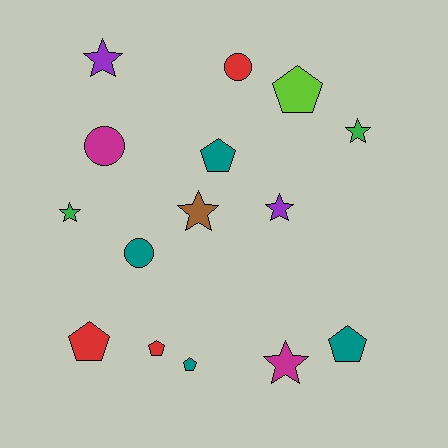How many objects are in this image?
There are 15 objects.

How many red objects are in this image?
There are 3 red objects.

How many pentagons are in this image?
There are 6 pentagons.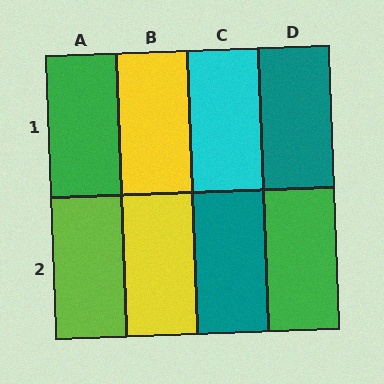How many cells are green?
2 cells are green.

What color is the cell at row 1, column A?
Green.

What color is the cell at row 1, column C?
Cyan.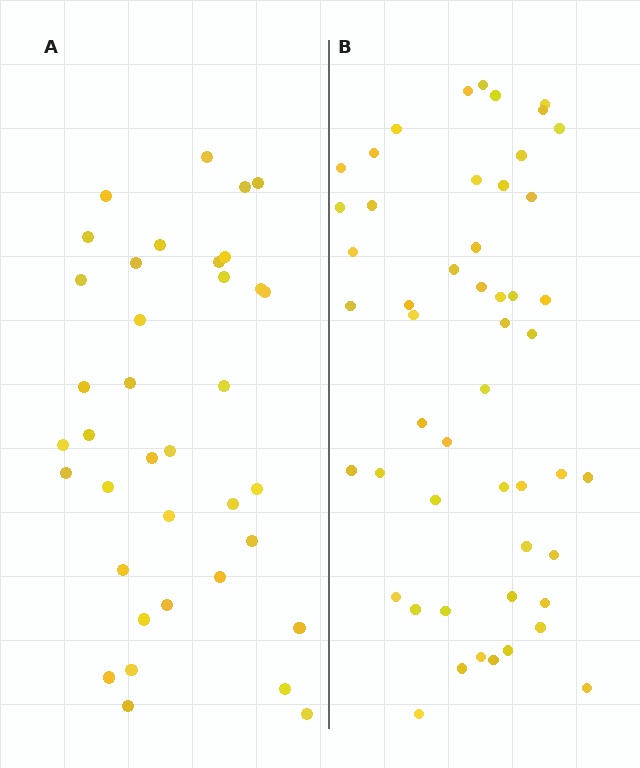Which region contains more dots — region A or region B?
Region B (the right region) has more dots.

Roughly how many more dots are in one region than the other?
Region B has approximately 15 more dots than region A.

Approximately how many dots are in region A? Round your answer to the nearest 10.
About 40 dots. (The exact count is 37, which rounds to 40.)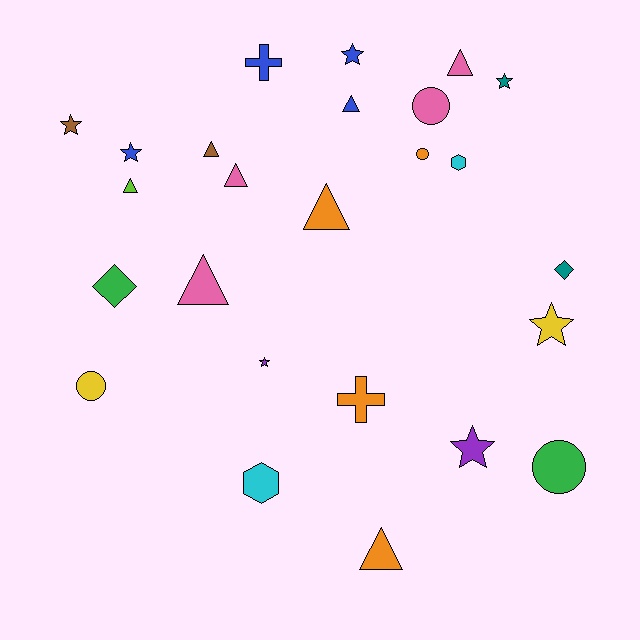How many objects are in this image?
There are 25 objects.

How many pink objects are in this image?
There are 4 pink objects.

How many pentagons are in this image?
There are no pentagons.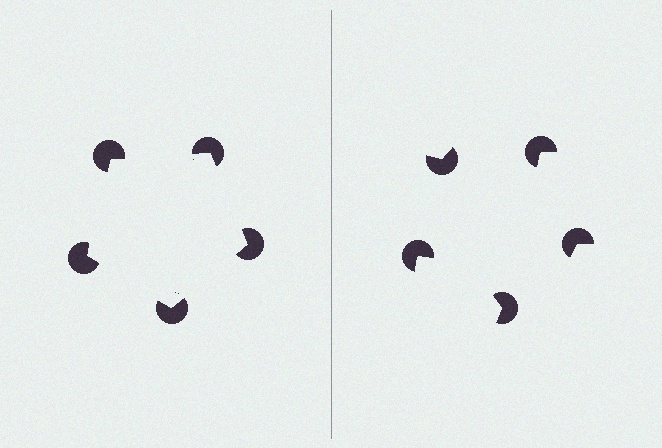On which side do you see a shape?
An illusory pentagon appears on the left side. On the right side the wedge cuts are rotated, so no coherent shape forms.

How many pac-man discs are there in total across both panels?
10 — 5 on each side.